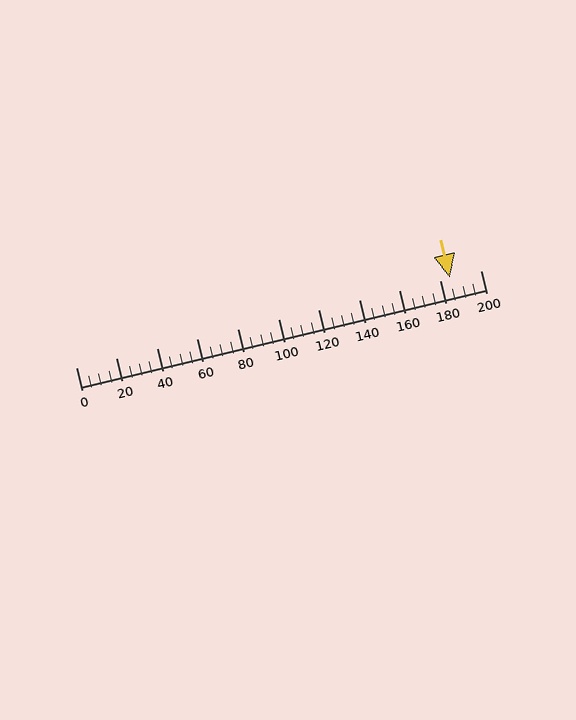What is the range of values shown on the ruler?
The ruler shows values from 0 to 200.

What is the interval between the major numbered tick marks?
The major tick marks are spaced 20 units apart.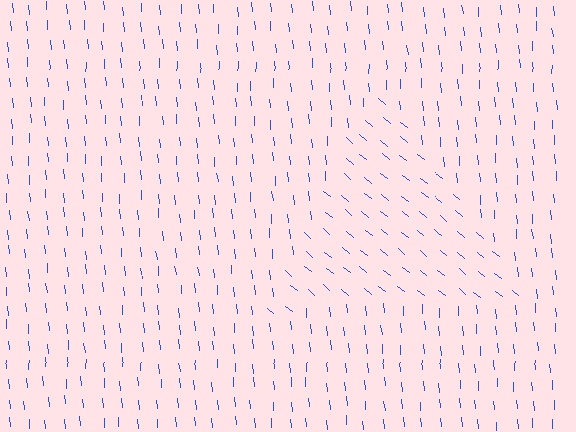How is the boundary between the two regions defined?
The boundary is defined purely by a change in line orientation (approximately 45 degrees difference). All lines are the same color and thickness.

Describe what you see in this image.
The image is filled with small blue line segments. A triangle region in the image has lines oriented differently from the surrounding lines, creating a visible texture boundary.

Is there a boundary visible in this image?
Yes, there is a texture boundary formed by a change in line orientation.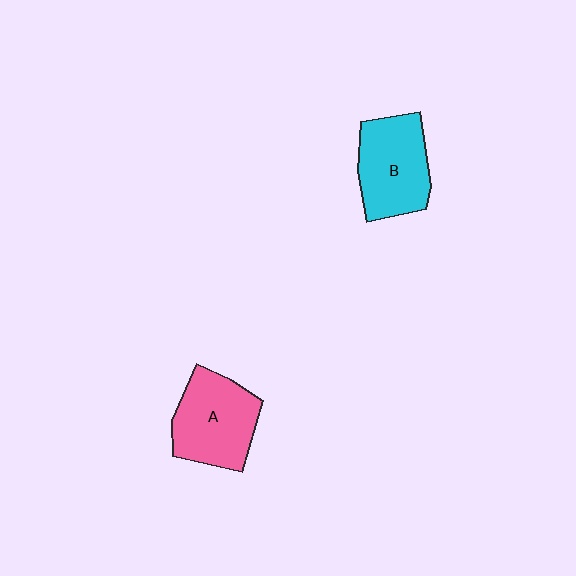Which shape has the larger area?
Shape A (pink).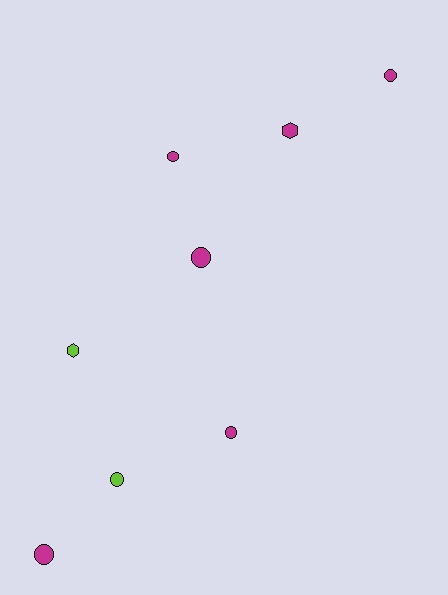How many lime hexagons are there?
There is 1 lime hexagon.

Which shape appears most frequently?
Circle, with 6 objects.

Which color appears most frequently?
Magenta, with 6 objects.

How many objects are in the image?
There are 8 objects.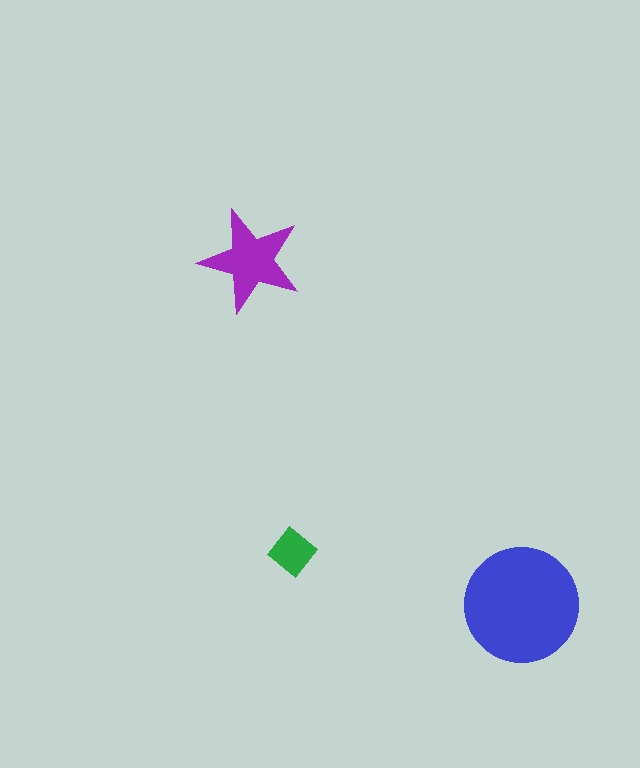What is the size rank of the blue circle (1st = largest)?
1st.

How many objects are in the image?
There are 3 objects in the image.